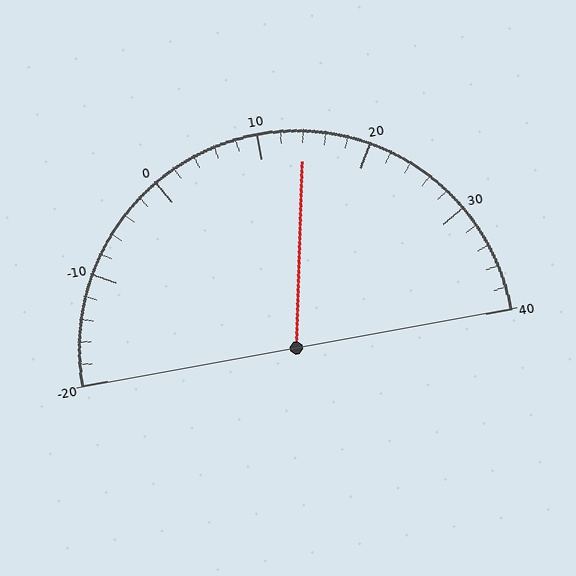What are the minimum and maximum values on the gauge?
The gauge ranges from -20 to 40.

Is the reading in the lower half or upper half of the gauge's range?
The reading is in the upper half of the range (-20 to 40).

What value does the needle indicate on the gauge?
The needle indicates approximately 14.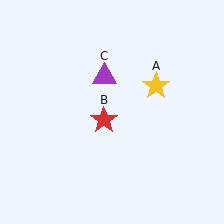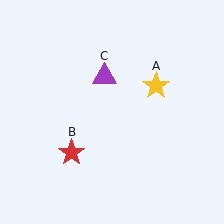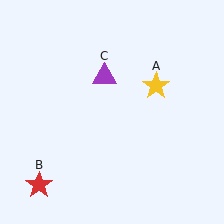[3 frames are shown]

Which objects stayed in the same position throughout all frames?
Yellow star (object A) and purple triangle (object C) remained stationary.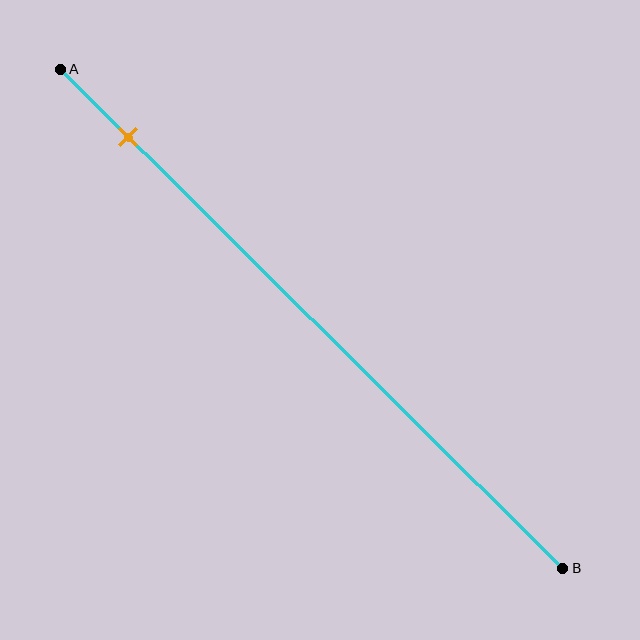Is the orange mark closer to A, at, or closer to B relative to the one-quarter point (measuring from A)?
The orange mark is closer to point A than the one-quarter point of segment AB.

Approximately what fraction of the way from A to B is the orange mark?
The orange mark is approximately 15% of the way from A to B.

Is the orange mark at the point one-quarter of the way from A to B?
No, the mark is at about 15% from A, not at the 25% one-quarter point.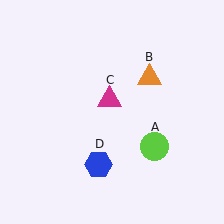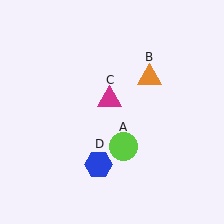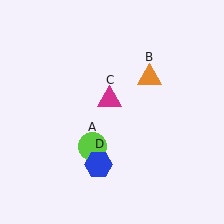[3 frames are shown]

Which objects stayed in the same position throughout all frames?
Orange triangle (object B) and magenta triangle (object C) and blue hexagon (object D) remained stationary.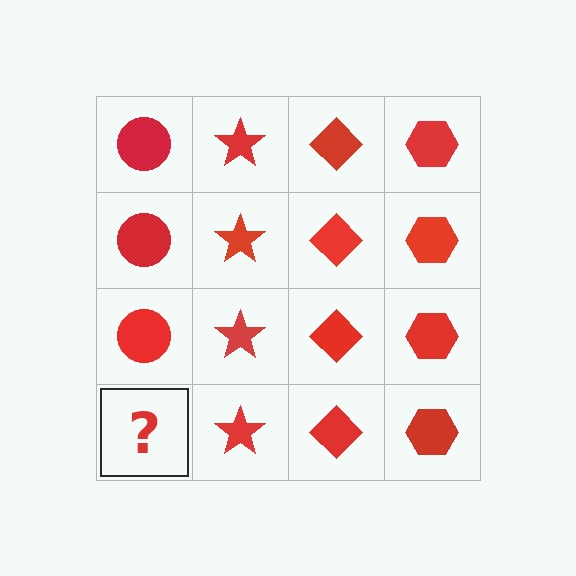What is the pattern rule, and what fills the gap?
The rule is that each column has a consistent shape. The gap should be filled with a red circle.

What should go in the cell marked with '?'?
The missing cell should contain a red circle.